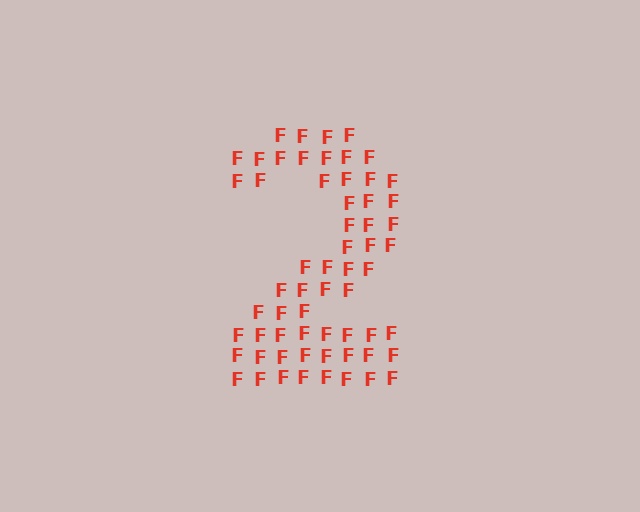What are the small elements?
The small elements are letter F's.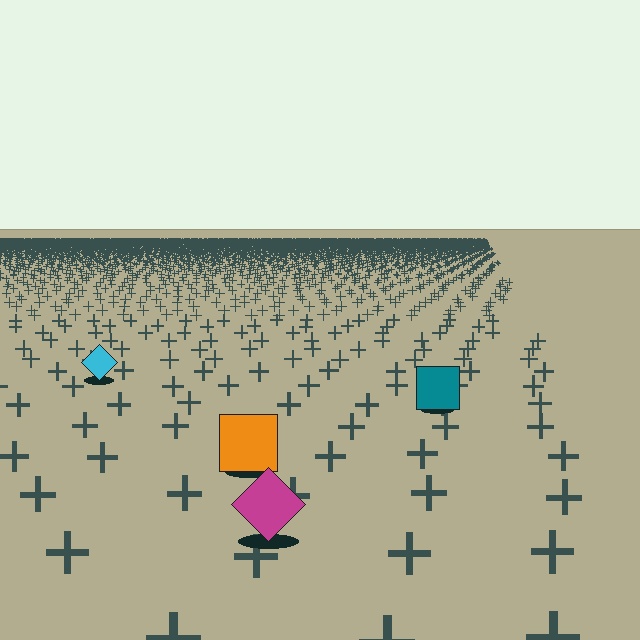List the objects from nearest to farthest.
From nearest to farthest: the magenta diamond, the orange square, the teal square, the cyan diamond.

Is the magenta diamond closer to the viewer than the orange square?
Yes. The magenta diamond is closer — you can tell from the texture gradient: the ground texture is coarser near it.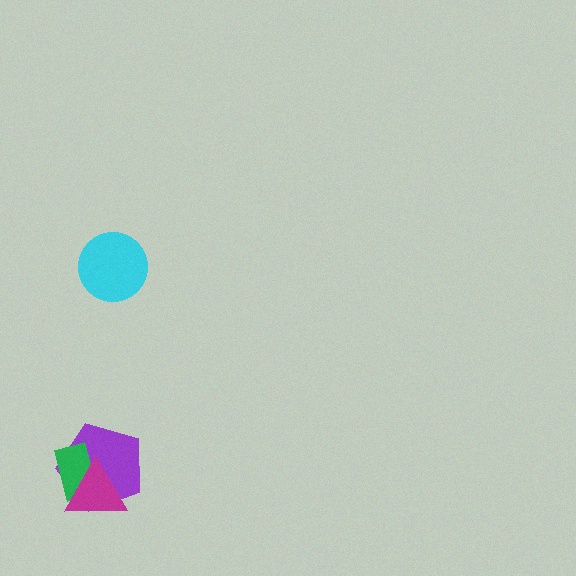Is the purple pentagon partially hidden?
Yes, it is partially covered by another shape.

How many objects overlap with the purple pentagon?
2 objects overlap with the purple pentagon.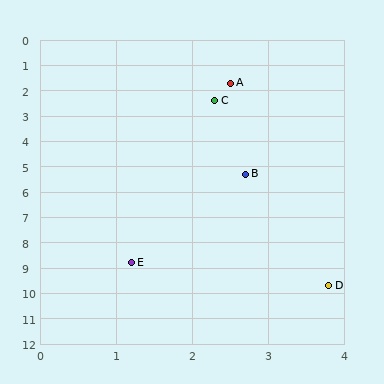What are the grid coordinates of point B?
Point B is at approximately (2.7, 5.3).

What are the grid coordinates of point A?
Point A is at approximately (2.5, 1.7).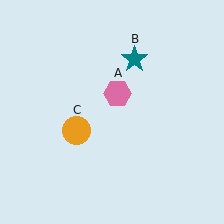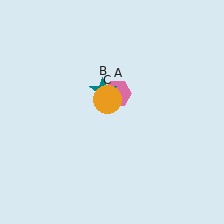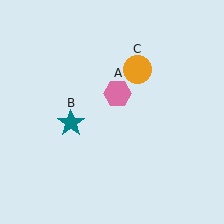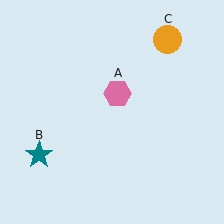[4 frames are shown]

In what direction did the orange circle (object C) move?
The orange circle (object C) moved up and to the right.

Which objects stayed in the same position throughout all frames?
Pink hexagon (object A) remained stationary.